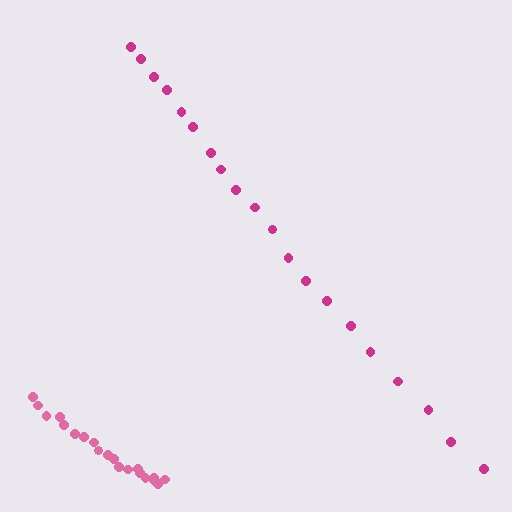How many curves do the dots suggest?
There are 2 distinct paths.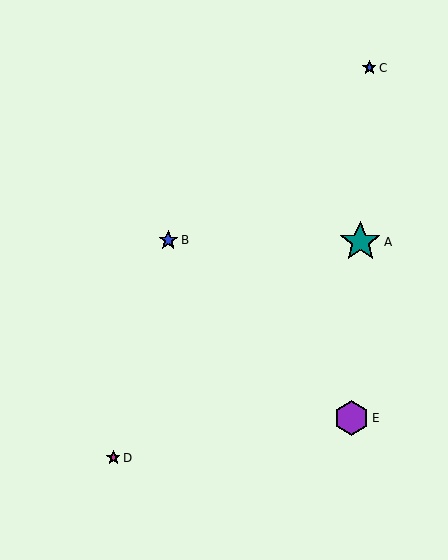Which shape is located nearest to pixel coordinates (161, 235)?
The blue star (labeled B) at (168, 240) is nearest to that location.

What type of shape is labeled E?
Shape E is a purple hexagon.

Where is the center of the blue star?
The center of the blue star is at (369, 68).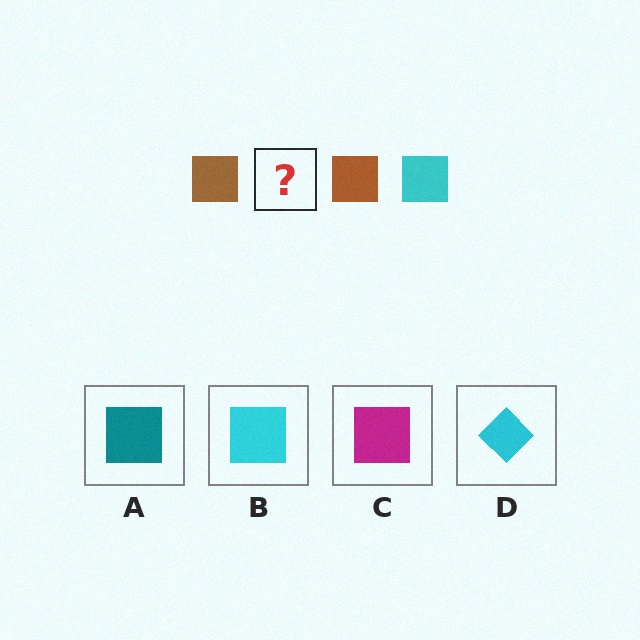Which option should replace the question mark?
Option B.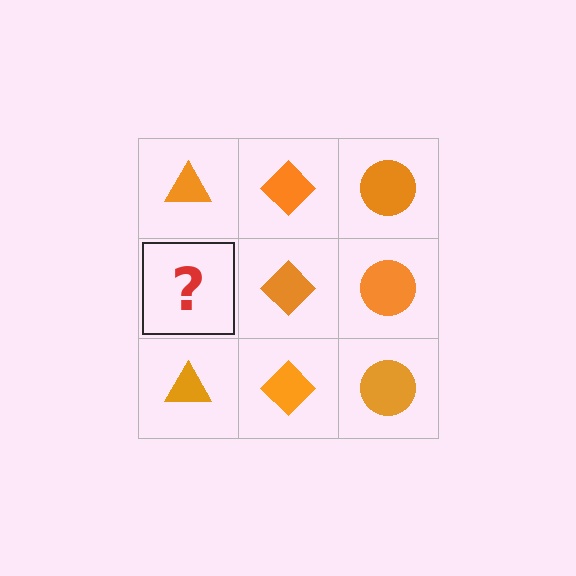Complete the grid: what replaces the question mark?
The question mark should be replaced with an orange triangle.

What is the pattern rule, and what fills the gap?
The rule is that each column has a consistent shape. The gap should be filled with an orange triangle.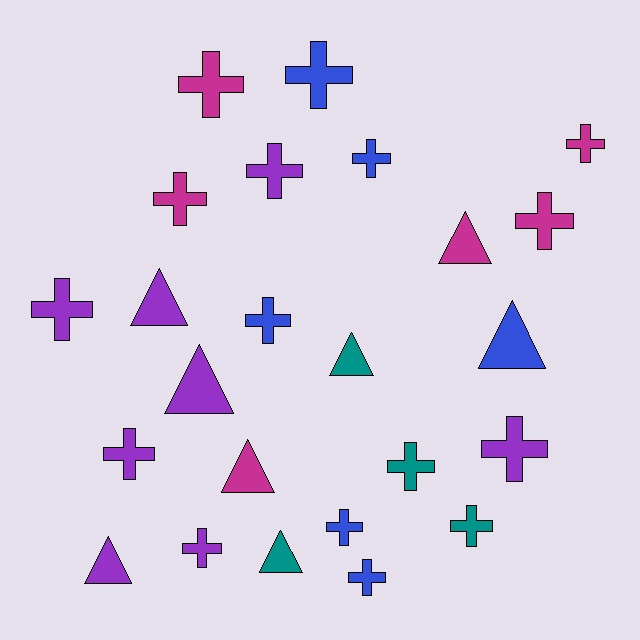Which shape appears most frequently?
Cross, with 16 objects.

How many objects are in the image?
There are 24 objects.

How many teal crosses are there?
There are 2 teal crosses.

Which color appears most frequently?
Purple, with 8 objects.